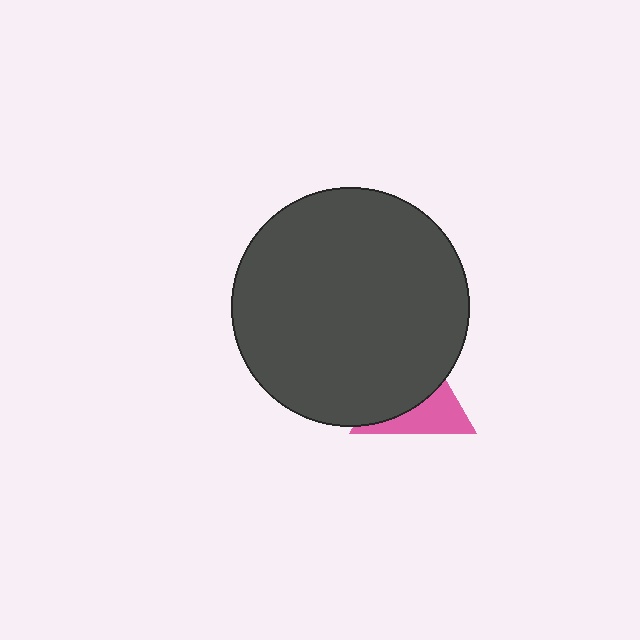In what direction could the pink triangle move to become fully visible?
The pink triangle could move down. That would shift it out from behind the dark gray circle entirely.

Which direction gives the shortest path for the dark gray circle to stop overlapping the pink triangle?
Moving up gives the shortest separation.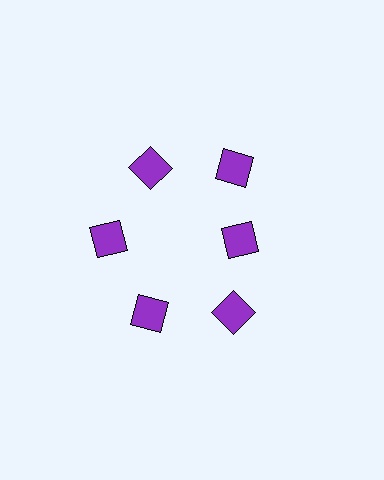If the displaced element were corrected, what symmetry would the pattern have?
It would have 6-fold rotational symmetry — the pattern would map onto itself every 60 degrees.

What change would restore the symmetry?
The symmetry would be restored by moving it outward, back onto the ring so that all 6 diamonds sit at equal angles and equal distance from the center.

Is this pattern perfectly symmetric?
No. The 6 purple diamonds are arranged in a ring, but one element near the 3 o'clock position is pulled inward toward the center, breaking the 6-fold rotational symmetry.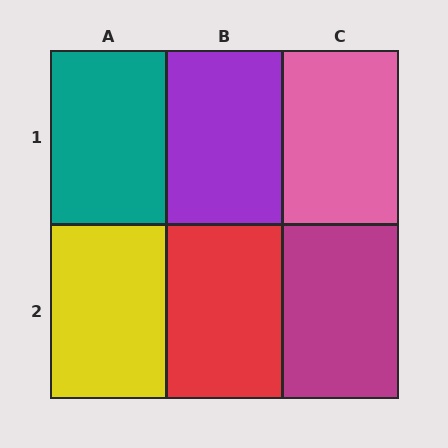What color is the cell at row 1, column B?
Purple.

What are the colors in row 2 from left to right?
Yellow, red, magenta.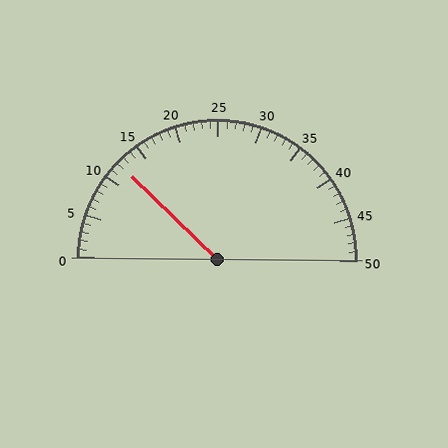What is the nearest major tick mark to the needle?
The nearest major tick mark is 10.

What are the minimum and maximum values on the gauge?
The gauge ranges from 0 to 50.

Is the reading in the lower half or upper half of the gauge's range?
The reading is in the lower half of the range (0 to 50).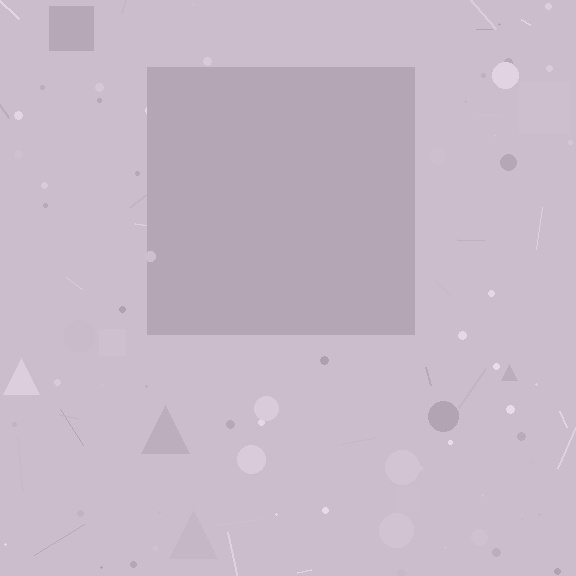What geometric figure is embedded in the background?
A square is embedded in the background.